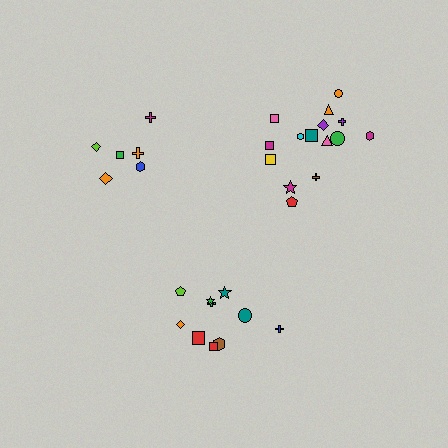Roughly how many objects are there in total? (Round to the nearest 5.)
Roughly 30 objects in total.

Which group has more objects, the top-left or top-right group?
The top-right group.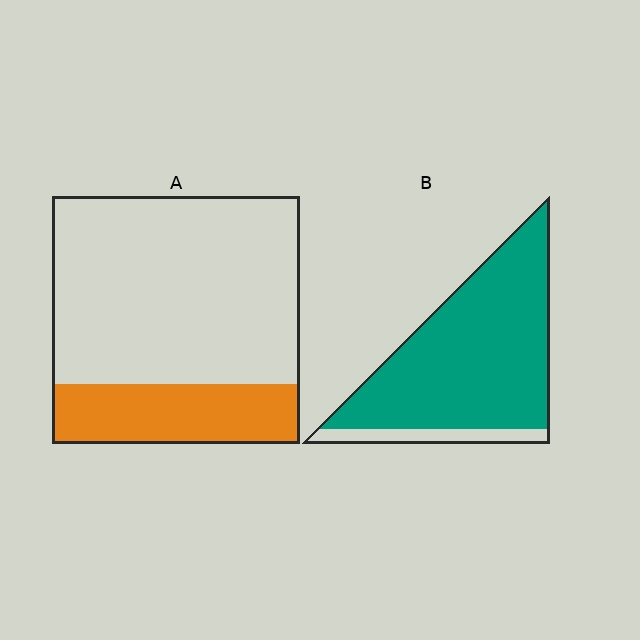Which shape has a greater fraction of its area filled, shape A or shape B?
Shape B.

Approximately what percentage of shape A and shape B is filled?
A is approximately 25% and B is approximately 90%.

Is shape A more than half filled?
No.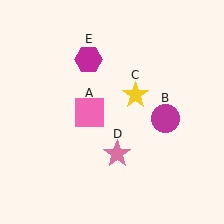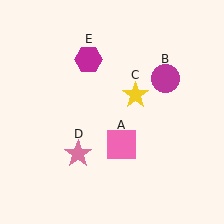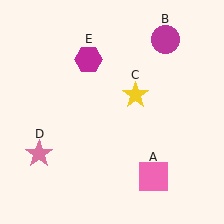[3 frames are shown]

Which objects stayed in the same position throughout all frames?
Yellow star (object C) and magenta hexagon (object E) remained stationary.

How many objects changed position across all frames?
3 objects changed position: pink square (object A), magenta circle (object B), pink star (object D).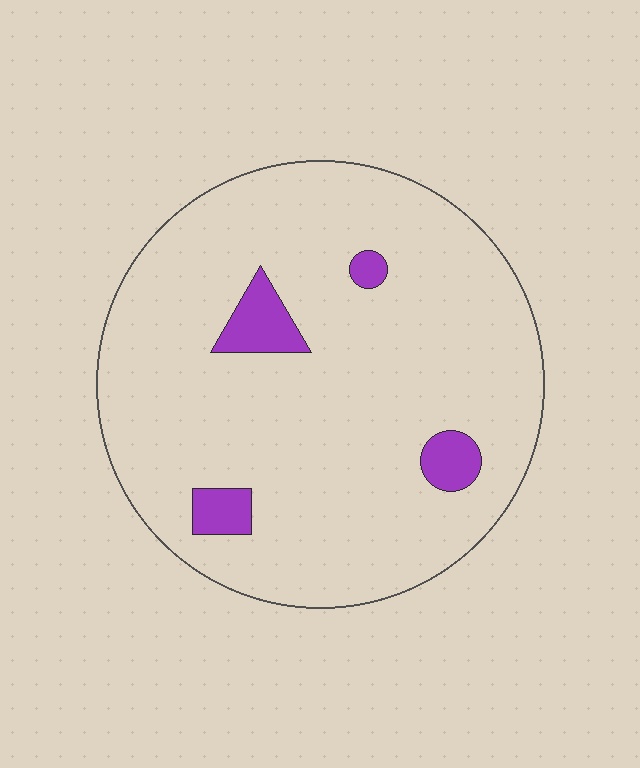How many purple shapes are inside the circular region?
4.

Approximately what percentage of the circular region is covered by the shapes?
Approximately 5%.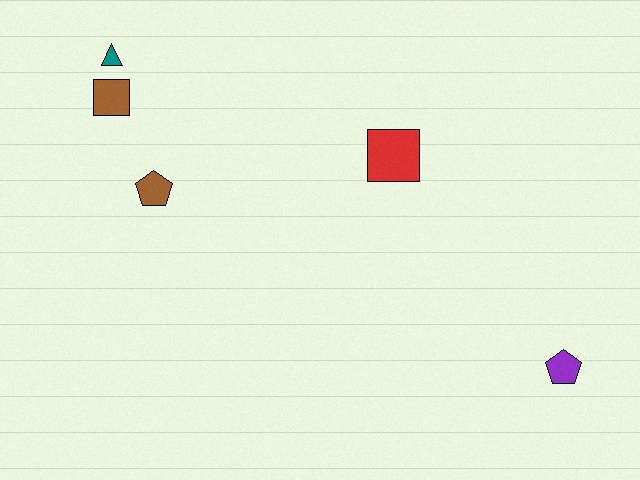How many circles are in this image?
There are no circles.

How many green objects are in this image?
There are no green objects.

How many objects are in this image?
There are 5 objects.